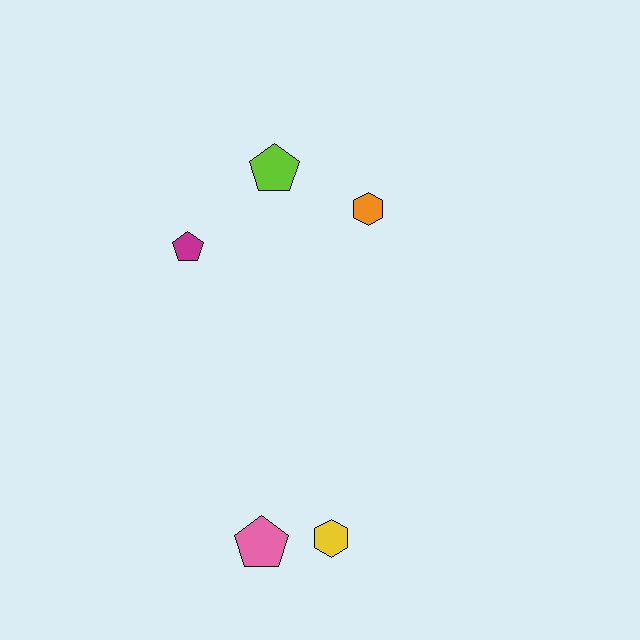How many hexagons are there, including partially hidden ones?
There are 2 hexagons.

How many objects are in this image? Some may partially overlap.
There are 5 objects.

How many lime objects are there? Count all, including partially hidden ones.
There is 1 lime object.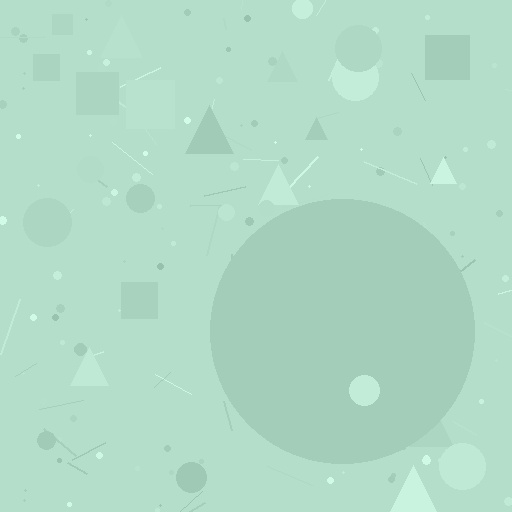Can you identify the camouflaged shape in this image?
The camouflaged shape is a circle.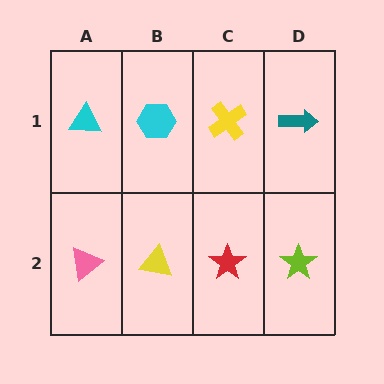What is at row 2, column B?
A yellow triangle.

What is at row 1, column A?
A cyan triangle.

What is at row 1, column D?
A teal arrow.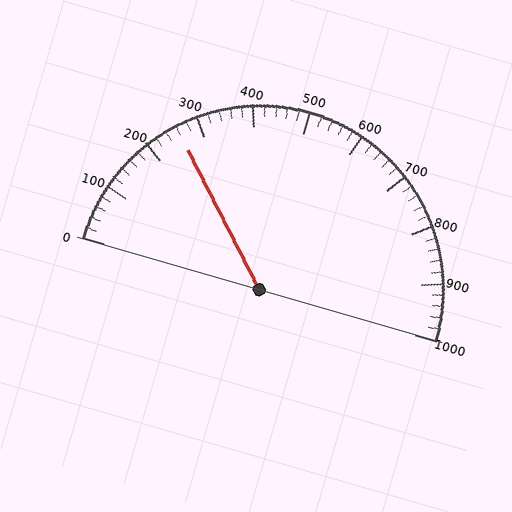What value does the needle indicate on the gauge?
The needle indicates approximately 260.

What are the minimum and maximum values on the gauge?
The gauge ranges from 0 to 1000.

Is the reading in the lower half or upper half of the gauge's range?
The reading is in the lower half of the range (0 to 1000).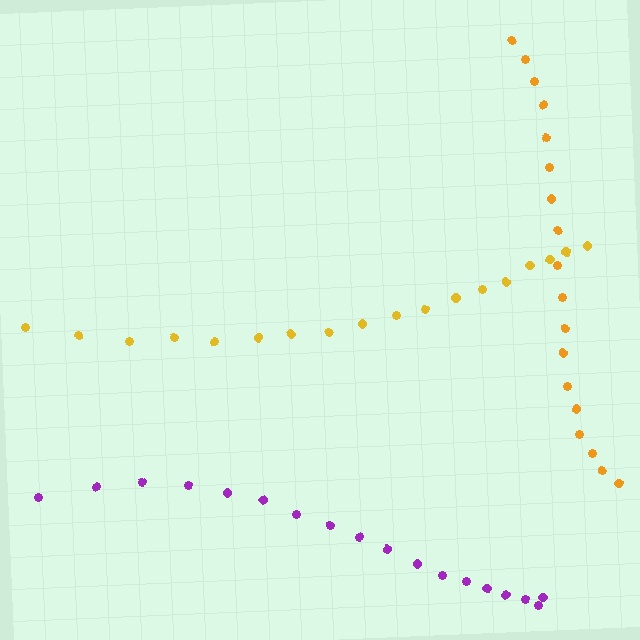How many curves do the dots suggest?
There are 3 distinct paths.